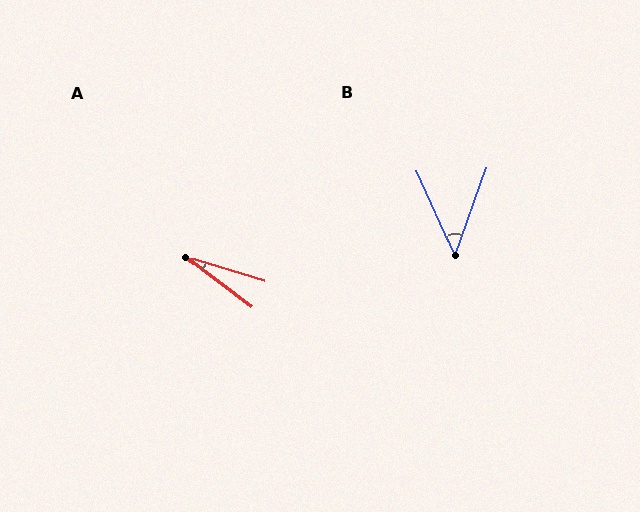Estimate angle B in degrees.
Approximately 44 degrees.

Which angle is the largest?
B, at approximately 44 degrees.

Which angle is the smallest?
A, at approximately 20 degrees.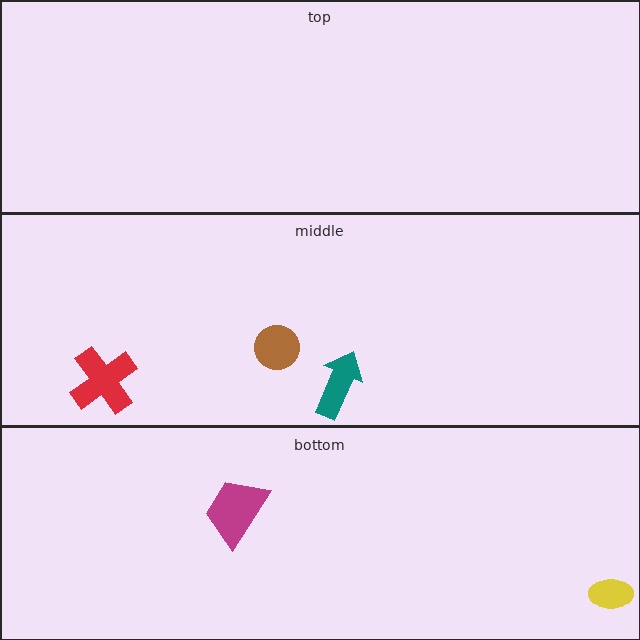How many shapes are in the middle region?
3.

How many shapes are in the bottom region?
2.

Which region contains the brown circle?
The middle region.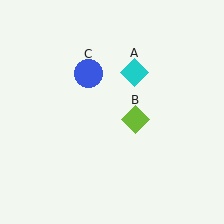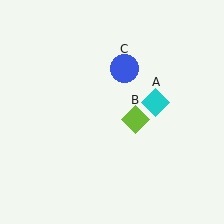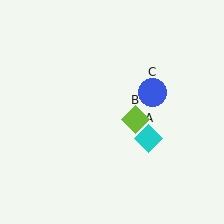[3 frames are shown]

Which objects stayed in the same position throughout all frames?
Lime diamond (object B) remained stationary.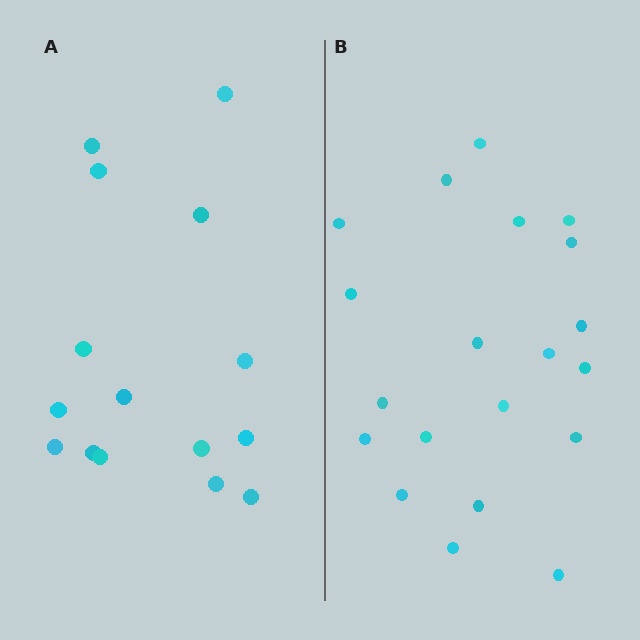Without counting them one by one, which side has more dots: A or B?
Region B (the right region) has more dots.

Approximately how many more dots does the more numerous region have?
Region B has about 5 more dots than region A.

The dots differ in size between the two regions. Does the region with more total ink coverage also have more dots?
No. Region A has more total ink coverage because its dots are larger, but region B actually contains more individual dots. Total area can be misleading — the number of items is what matters here.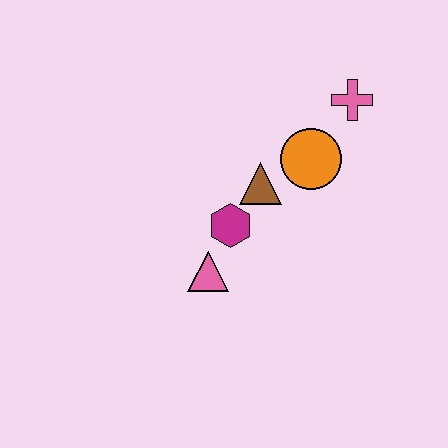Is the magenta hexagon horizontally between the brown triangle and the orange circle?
No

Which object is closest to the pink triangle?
The magenta hexagon is closest to the pink triangle.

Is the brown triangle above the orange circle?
No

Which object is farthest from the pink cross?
The pink triangle is farthest from the pink cross.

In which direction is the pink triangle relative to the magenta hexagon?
The pink triangle is below the magenta hexagon.